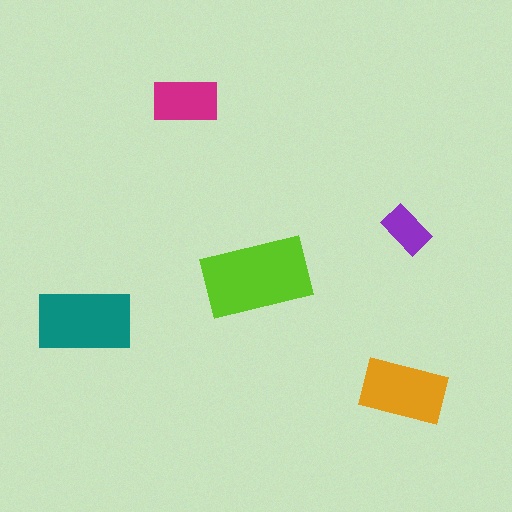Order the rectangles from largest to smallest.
the lime one, the teal one, the orange one, the magenta one, the purple one.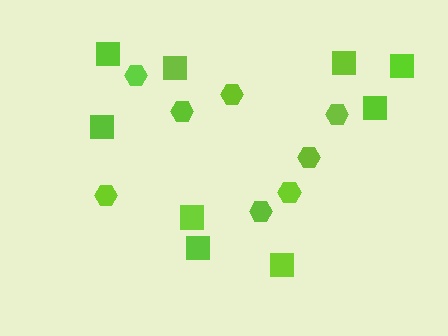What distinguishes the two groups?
There are 2 groups: one group of squares (9) and one group of hexagons (8).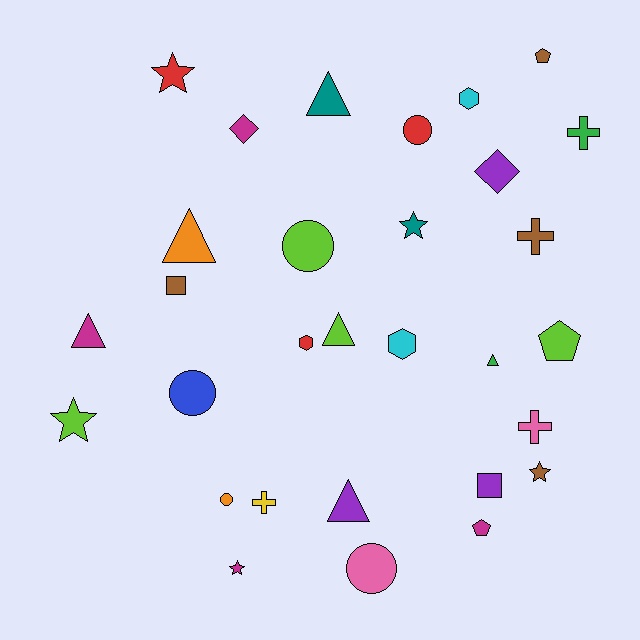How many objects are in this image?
There are 30 objects.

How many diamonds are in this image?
There are 2 diamonds.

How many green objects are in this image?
There are 2 green objects.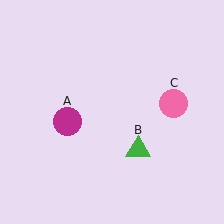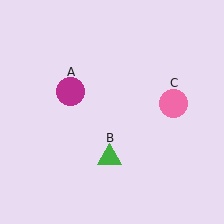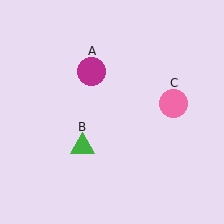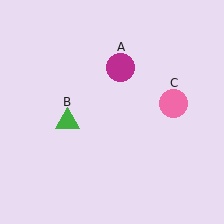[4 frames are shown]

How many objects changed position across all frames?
2 objects changed position: magenta circle (object A), green triangle (object B).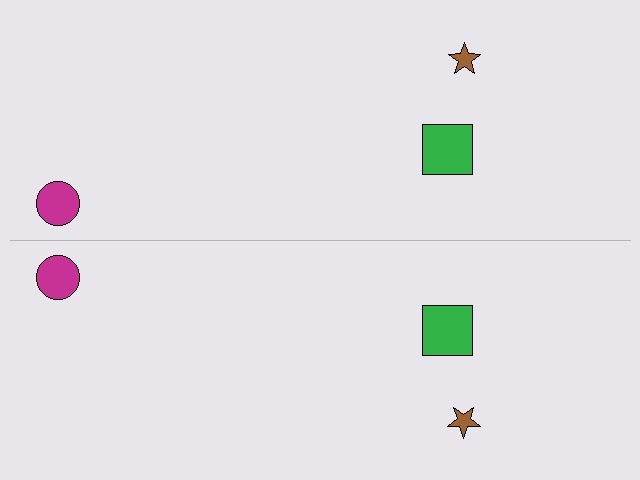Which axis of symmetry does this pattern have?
The pattern has a horizontal axis of symmetry running through the center of the image.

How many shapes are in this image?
There are 6 shapes in this image.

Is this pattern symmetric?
Yes, this pattern has bilateral (reflection) symmetry.